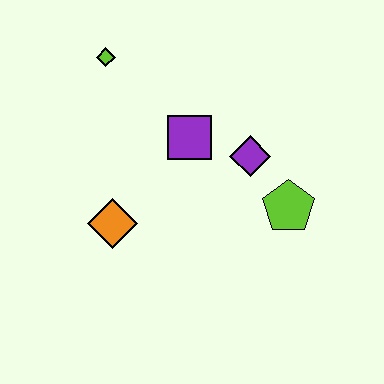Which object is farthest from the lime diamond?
The lime pentagon is farthest from the lime diamond.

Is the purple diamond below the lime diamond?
Yes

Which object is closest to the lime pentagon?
The purple diamond is closest to the lime pentagon.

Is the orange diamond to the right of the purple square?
No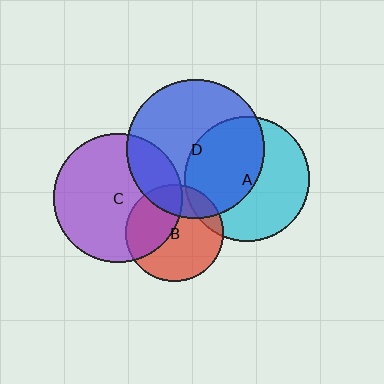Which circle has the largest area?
Circle D (blue).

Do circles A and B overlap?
Yes.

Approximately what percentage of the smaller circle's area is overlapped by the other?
Approximately 10%.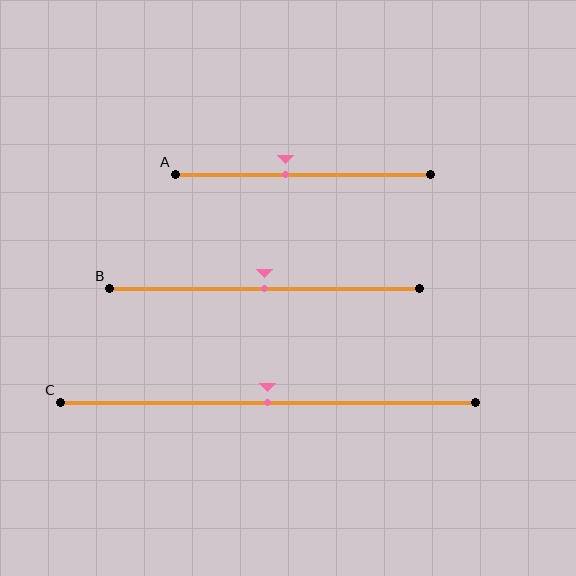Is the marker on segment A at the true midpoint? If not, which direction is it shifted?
No, the marker on segment A is shifted to the left by about 7% of the segment length.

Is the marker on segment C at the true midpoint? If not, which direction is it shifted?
Yes, the marker on segment C is at the true midpoint.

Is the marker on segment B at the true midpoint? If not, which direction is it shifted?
Yes, the marker on segment B is at the true midpoint.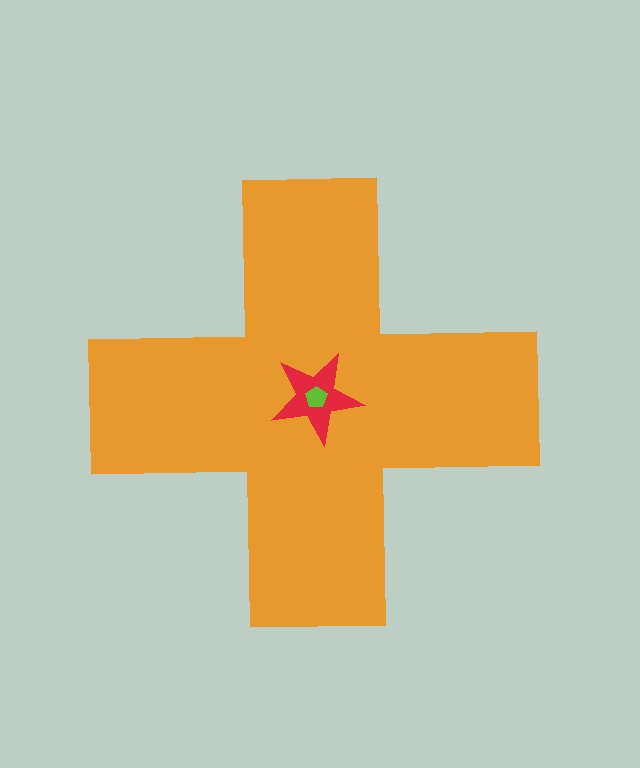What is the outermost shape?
The orange cross.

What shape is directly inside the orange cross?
The red star.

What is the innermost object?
The lime pentagon.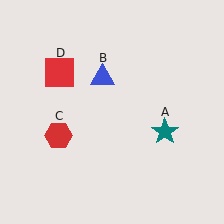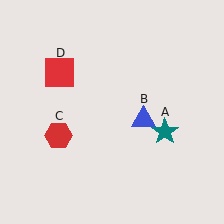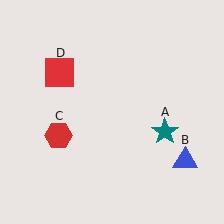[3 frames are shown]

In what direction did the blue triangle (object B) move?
The blue triangle (object B) moved down and to the right.